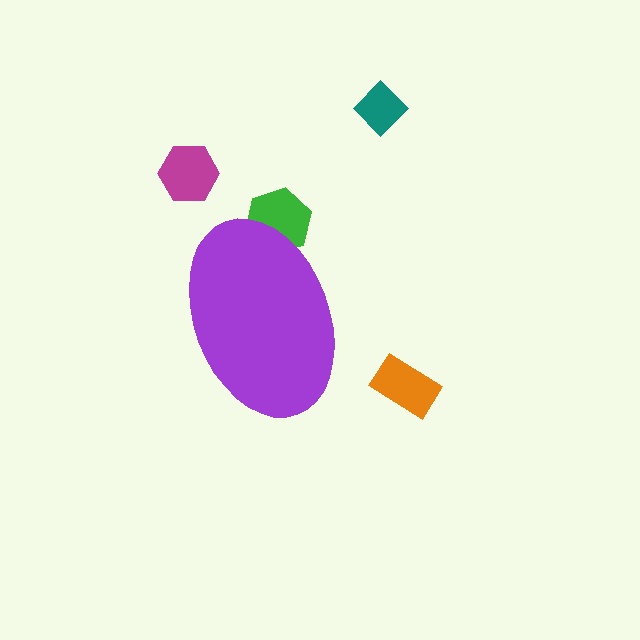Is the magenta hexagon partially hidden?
No, the magenta hexagon is fully visible.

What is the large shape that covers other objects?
A purple ellipse.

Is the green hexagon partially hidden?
Yes, the green hexagon is partially hidden behind the purple ellipse.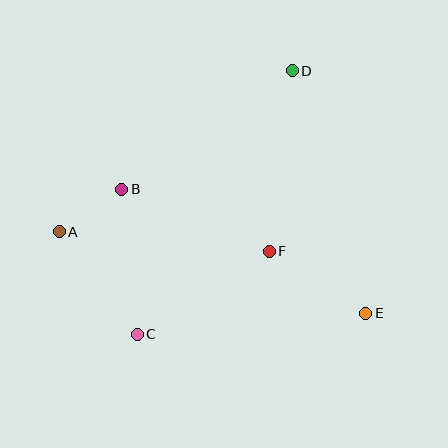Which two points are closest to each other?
Points A and B are closest to each other.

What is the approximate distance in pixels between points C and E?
The distance between C and E is approximately 230 pixels.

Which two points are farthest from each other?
Points A and E are farthest from each other.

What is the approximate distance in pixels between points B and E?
The distance between B and E is approximately 274 pixels.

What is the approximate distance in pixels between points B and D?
The distance between B and D is approximately 208 pixels.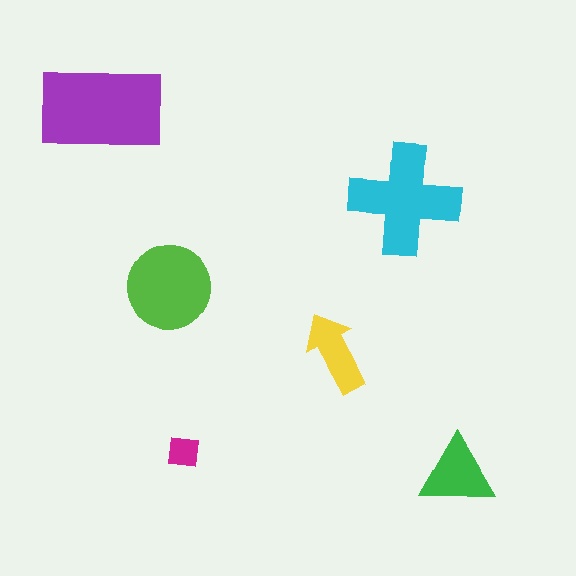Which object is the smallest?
The magenta square.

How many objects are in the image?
There are 6 objects in the image.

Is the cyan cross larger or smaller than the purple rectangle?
Smaller.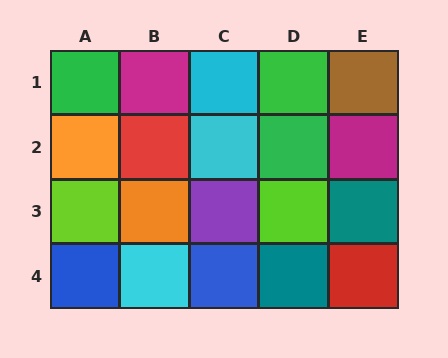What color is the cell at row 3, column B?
Orange.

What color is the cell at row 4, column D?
Teal.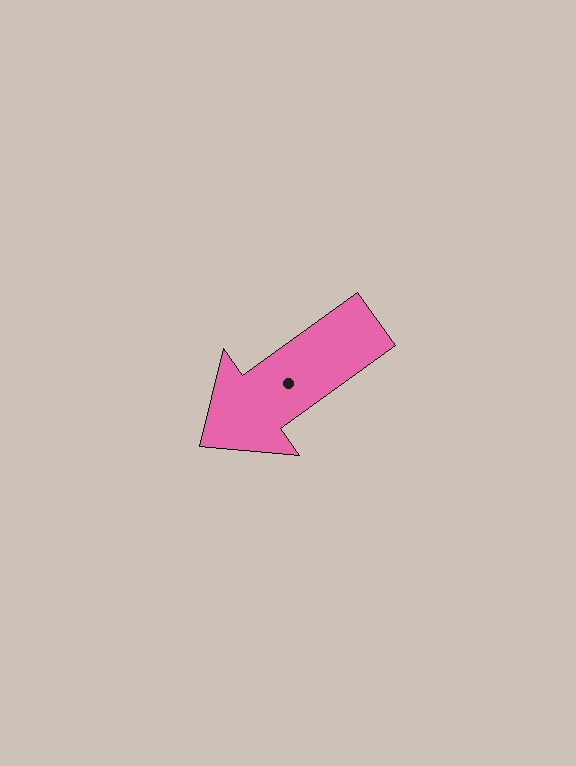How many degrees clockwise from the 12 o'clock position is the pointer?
Approximately 234 degrees.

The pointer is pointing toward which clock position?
Roughly 8 o'clock.